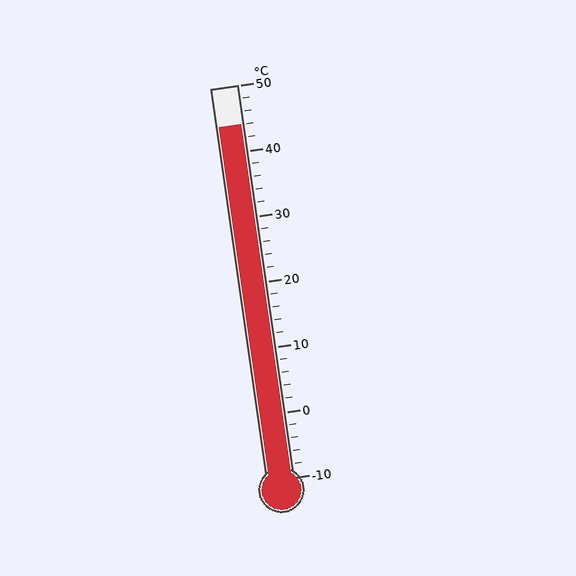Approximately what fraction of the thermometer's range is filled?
The thermometer is filled to approximately 90% of its range.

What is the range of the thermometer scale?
The thermometer scale ranges from -10°C to 50°C.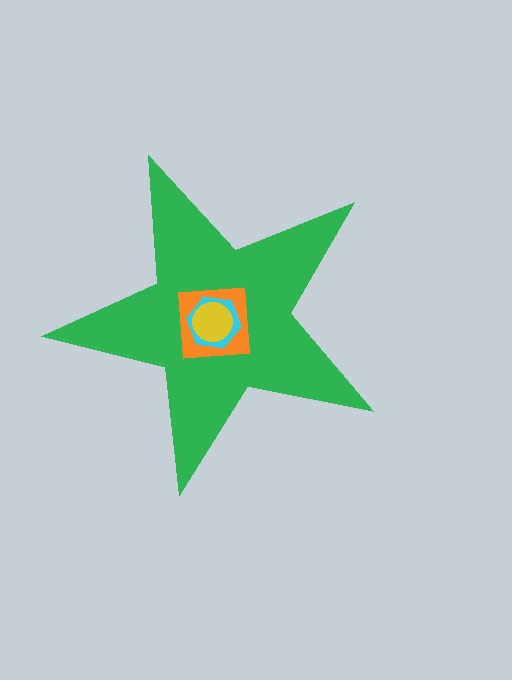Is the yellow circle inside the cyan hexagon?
Yes.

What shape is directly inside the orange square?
The cyan hexagon.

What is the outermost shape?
The green star.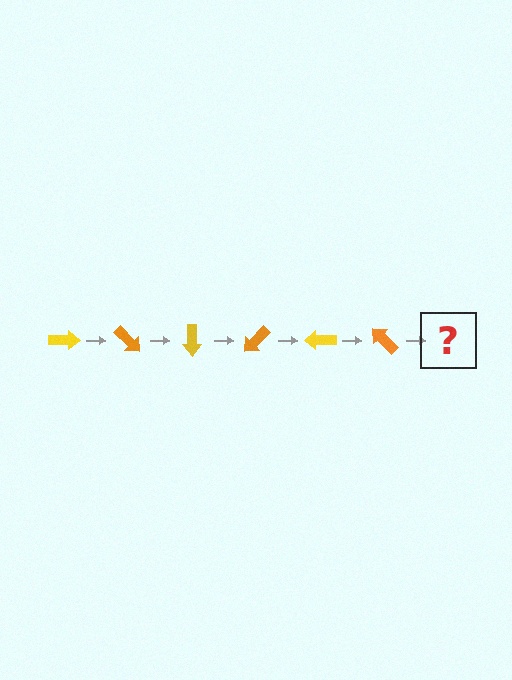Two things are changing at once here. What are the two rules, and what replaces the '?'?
The two rules are that it rotates 45 degrees each step and the color cycles through yellow and orange. The '?' should be a yellow arrow, rotated 270 degrees from the start.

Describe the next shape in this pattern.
It should be a yellow arrow, rotated 270 degrees from the start.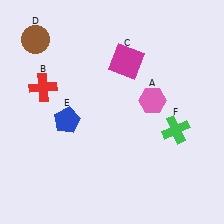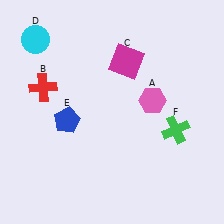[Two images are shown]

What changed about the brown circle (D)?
In Image 1, D is brown. In Image 2, it changed to cyan.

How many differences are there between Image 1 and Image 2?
There is 1 difference between the two images.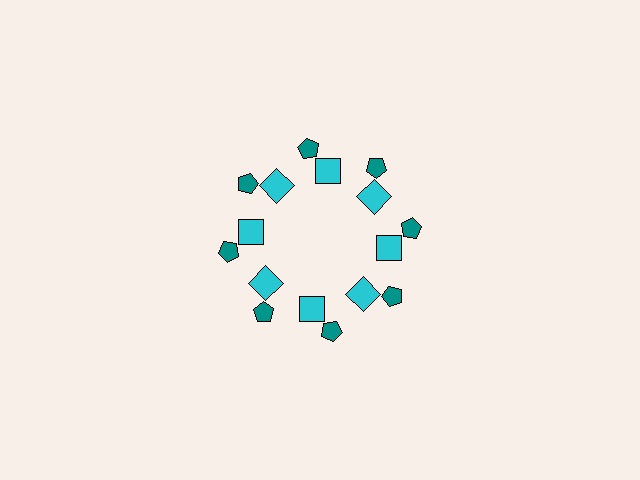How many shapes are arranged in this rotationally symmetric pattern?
There are 16 shapes, arranged in 8 groups of 2.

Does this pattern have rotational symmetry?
Yes, this pattern has 8-fold rotational symmetry. It looks the same after rotating 45 degrees around the center.